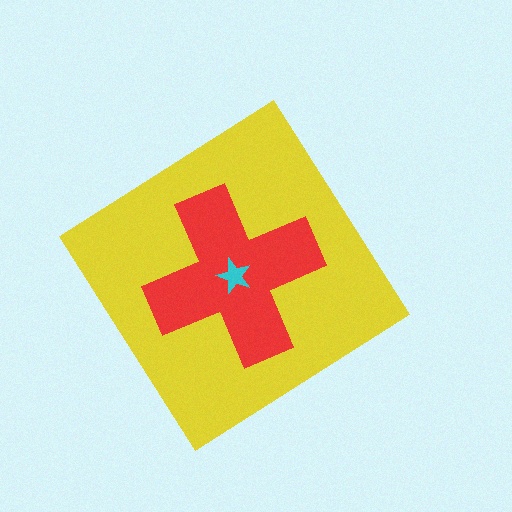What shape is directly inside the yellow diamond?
The red cross.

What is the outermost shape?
The yellow diamond.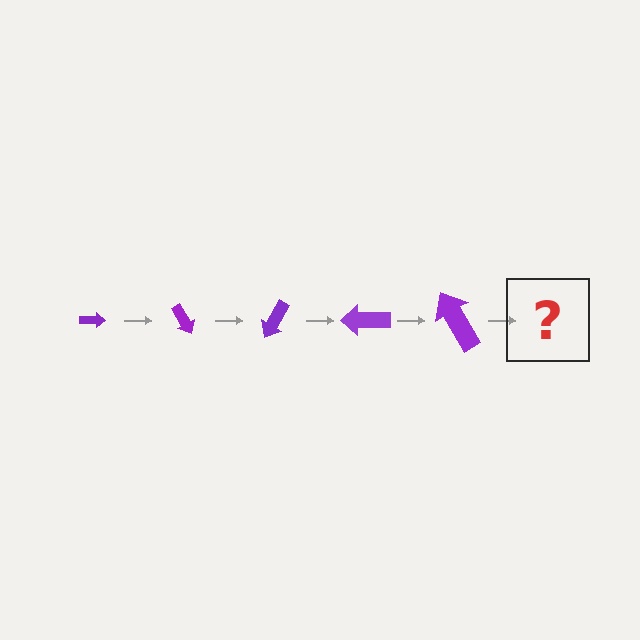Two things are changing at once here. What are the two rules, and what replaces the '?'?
The two rules are that the arrow grows larger each step and it rotates 60 degrees each step. The '?' should be an arrow, larger than the previous one and rotated 300 degrees from the start.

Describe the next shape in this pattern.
It should be an arrow, larger than the previous one and rotated 300 degrees from the start.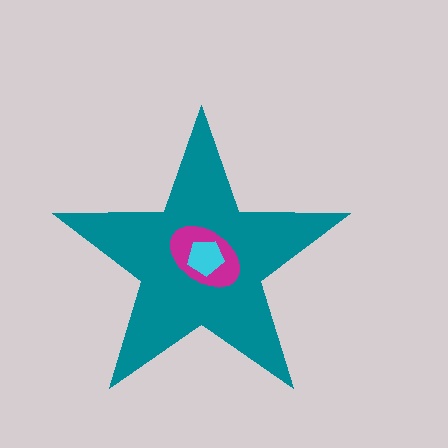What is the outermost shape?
The teal star.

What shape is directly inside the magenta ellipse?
The cyan pentagon.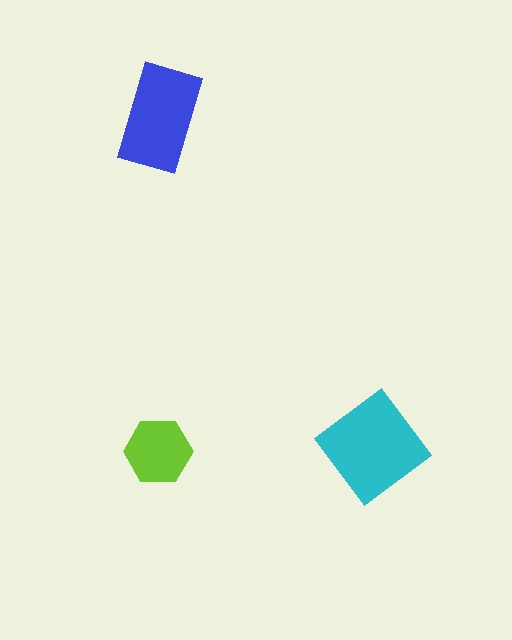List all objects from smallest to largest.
The lime hexagon, the blue rectangle, the cyan diamond.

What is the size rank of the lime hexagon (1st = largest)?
3rd.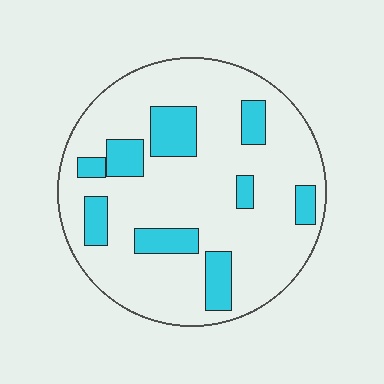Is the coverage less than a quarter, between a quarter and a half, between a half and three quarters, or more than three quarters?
Less than a quarter.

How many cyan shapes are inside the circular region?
9.